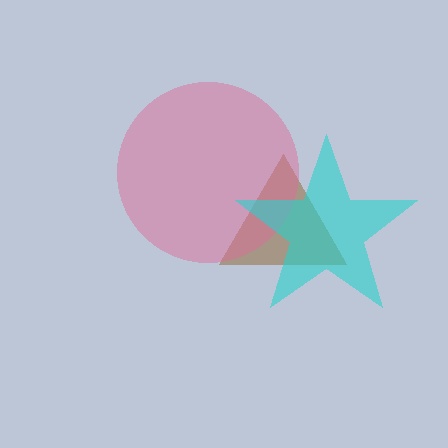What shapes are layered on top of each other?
The layered shapes are: a brown triangle, a pink circle, a cyan star.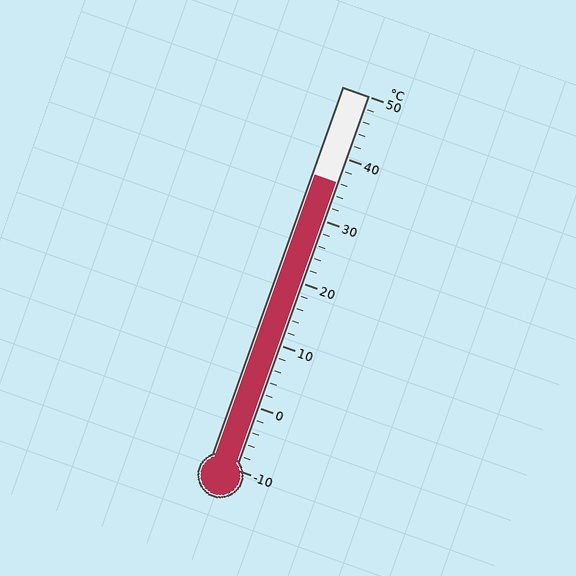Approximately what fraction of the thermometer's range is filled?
The thermometer is filled to approximately 75% of its range.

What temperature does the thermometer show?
The thermometer shows approximately 36°C.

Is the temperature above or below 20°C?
The temperature is above 20°C.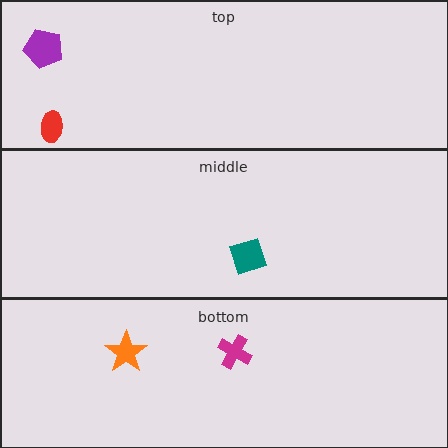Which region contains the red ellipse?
The top region.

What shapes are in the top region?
The red ellipse, the purple pentagon.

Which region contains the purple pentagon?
The top region.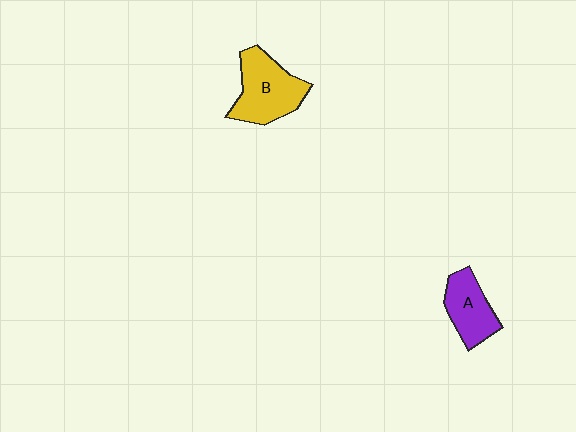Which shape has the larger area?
Shape B (yellow).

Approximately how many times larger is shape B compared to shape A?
Approximately 1.4 times.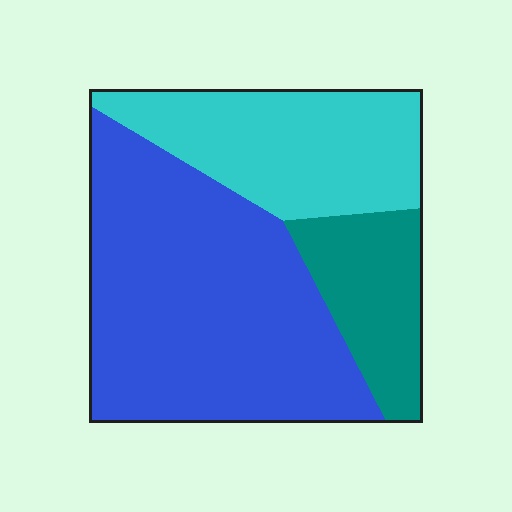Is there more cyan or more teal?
Cyan.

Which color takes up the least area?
Teal, at roughly 15%.